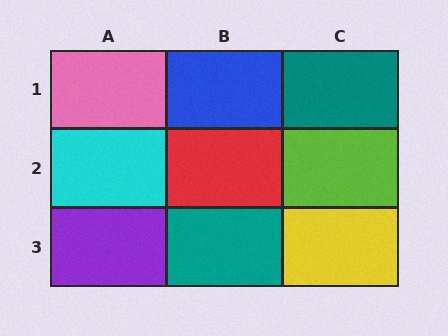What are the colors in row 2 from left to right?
Cyan, red, lime.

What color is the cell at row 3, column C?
Yellow.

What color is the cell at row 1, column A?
Pink.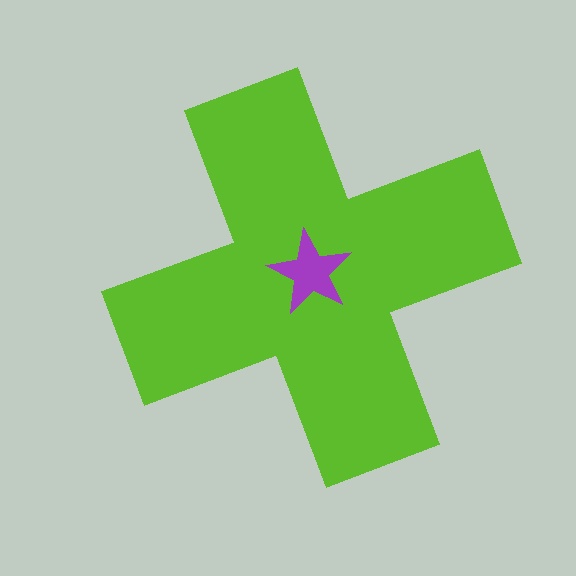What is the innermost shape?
The purple star.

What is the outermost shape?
The lime cross.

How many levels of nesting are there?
2.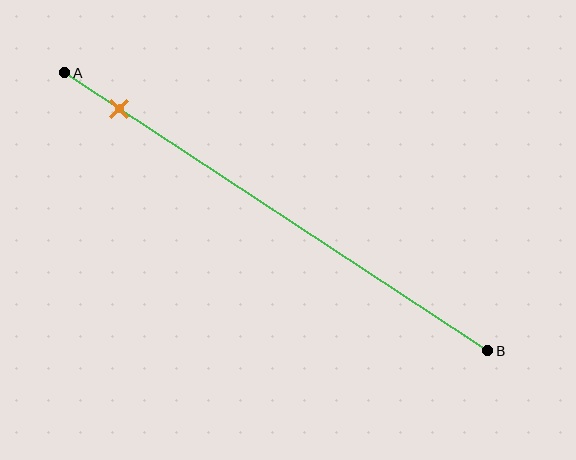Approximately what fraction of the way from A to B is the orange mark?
The orange mark is approximately 15% of the way from A to B.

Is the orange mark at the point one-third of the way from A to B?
No, the mark is at about 15% from A, not at the 33% one-third point.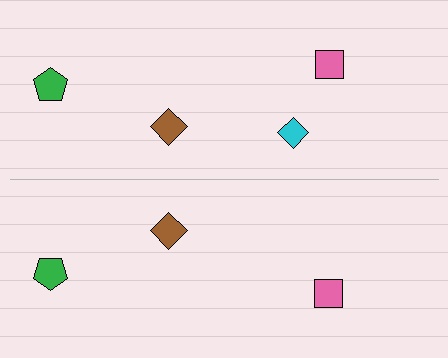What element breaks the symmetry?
A cyan diamond is missing from the bottom side.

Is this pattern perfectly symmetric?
No, the pattern is not perfectly symmetric. A cyan diamond is missing from the bottom side.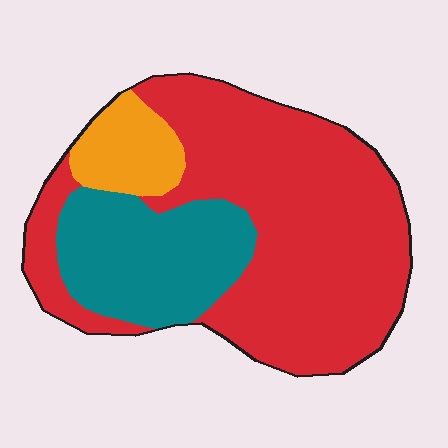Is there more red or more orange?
Red.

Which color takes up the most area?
Red, at roughly 65%.